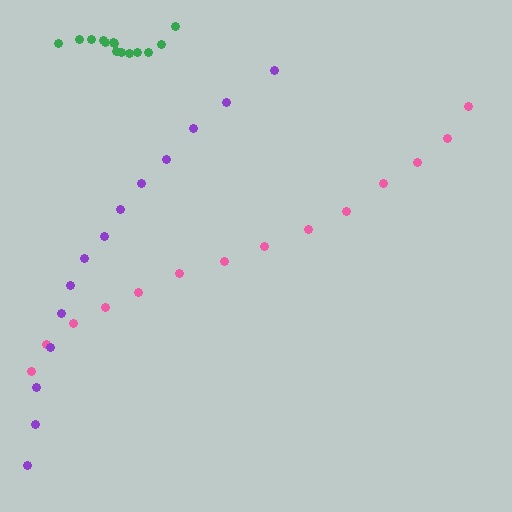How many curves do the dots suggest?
There are 3 distinct paths.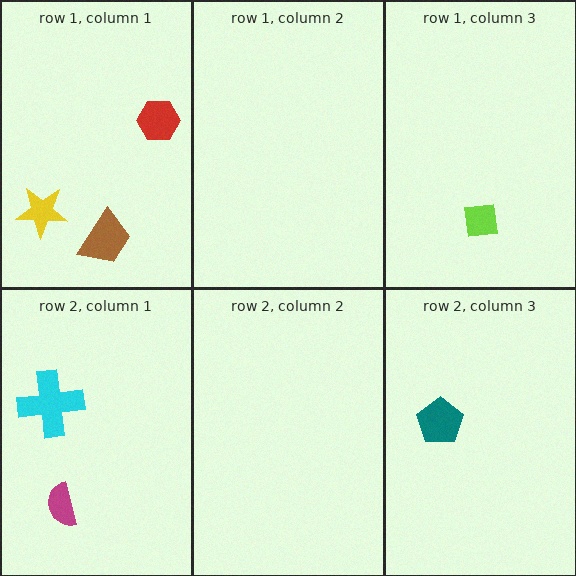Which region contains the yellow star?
The row 1, column 1 region.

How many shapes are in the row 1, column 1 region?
3.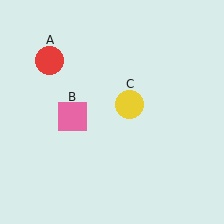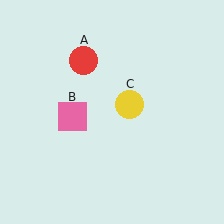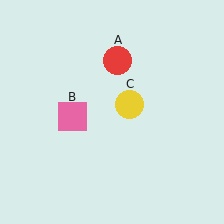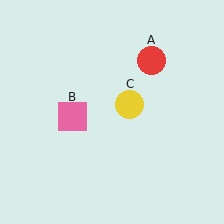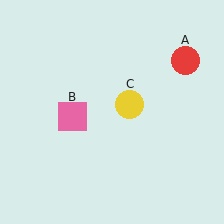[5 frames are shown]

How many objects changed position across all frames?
1 object changed position: red circle (object A).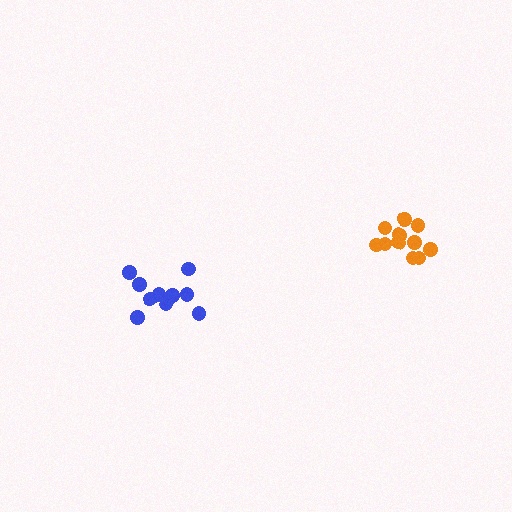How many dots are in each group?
Group 1: 10 dots, Group 2: 11 dots (21 total).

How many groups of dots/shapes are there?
There are 2 groups.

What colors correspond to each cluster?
The clusters are colored: blue, orange.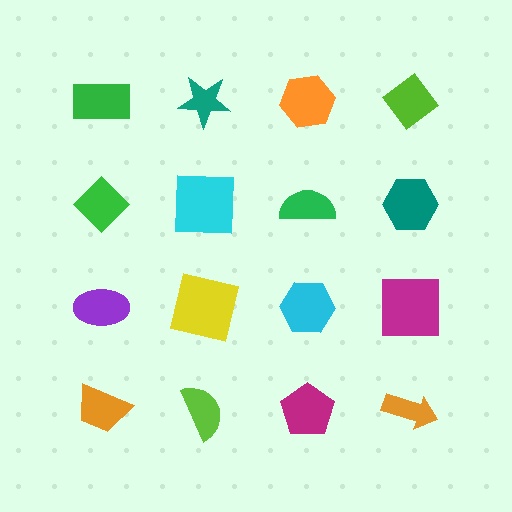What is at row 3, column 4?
A magenta square.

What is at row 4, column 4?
An orange arrow.